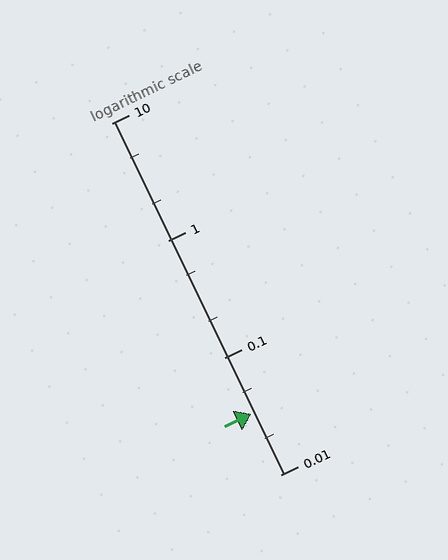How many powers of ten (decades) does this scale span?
The scale spans 3 decades, from 0.01 to 10.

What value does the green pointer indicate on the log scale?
The pointer indicates approximately 0.033.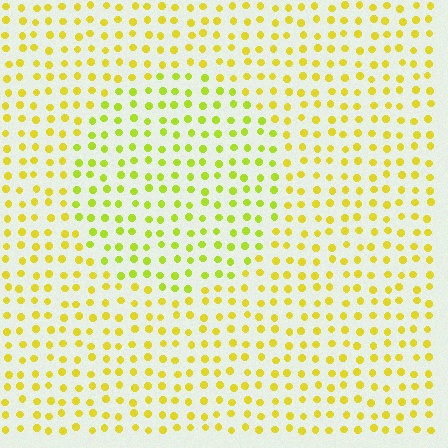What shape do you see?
I see a circle.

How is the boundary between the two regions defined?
The boundary is defined purely by a slight shift in hue (about 22 degrees). Spacing, size, and orientation are identical on both sides.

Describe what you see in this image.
The image is filled with small yellow elements in a uniform arrangement. A circle-shaped region is visible where the elements are tinted to a slightly different hue, forming a subtle color boundary.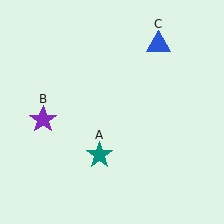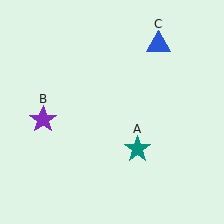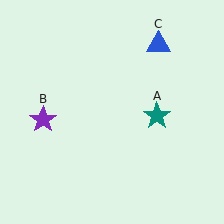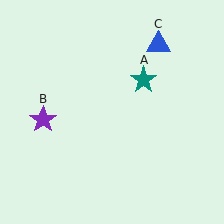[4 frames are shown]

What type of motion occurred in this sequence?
The teal star (object A) rotated counterclockwise around the center of the scene.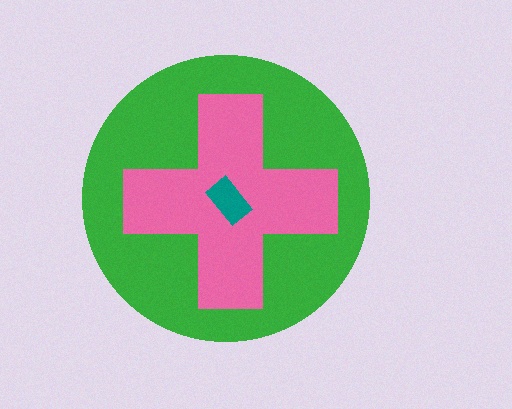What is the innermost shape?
The teal rectangle.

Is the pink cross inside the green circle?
Yes.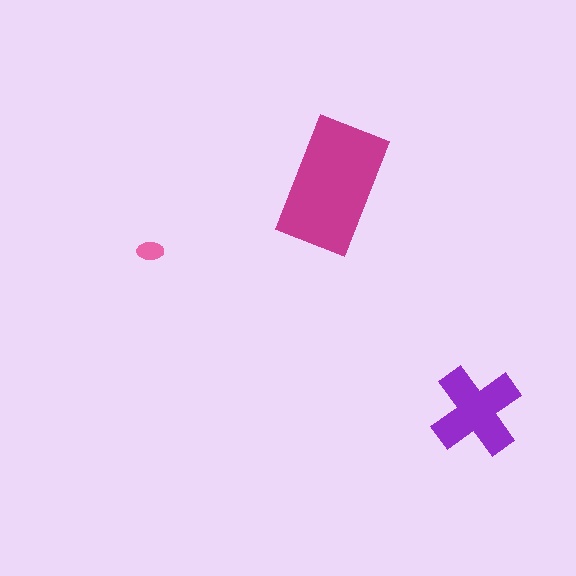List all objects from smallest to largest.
The pink ellipse, the purple cross, the magenta rectangle.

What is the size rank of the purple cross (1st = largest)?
2nd.